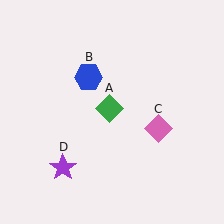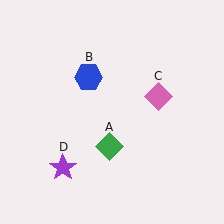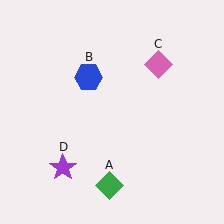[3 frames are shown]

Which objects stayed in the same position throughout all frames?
Blue hexagon (object B) and purple star (object D) remained stationary.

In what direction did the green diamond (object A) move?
The green diamond (object A) moved down.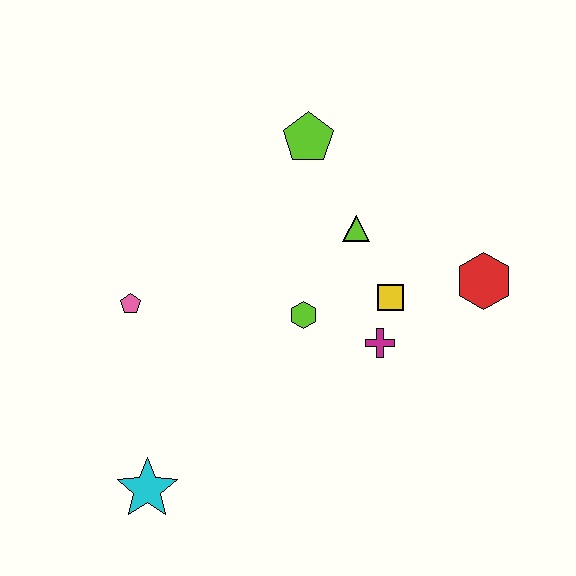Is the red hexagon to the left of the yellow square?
No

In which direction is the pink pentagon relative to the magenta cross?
The pink pentagon is to the left of the magenta cross.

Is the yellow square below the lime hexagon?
No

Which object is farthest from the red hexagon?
The cyan star is farthest from the red hexagon.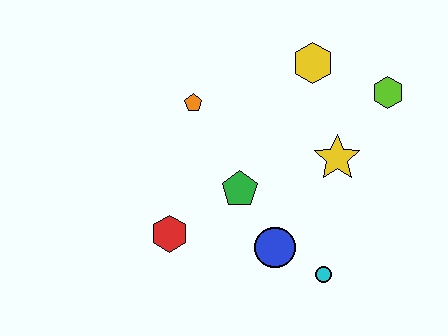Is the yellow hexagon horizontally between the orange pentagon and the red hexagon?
No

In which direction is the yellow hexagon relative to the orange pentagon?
The yellow hexagon is to the right of the orange pentagon.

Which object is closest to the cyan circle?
The blue circle is closest to the cyan circle.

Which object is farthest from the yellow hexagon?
The red hexagon is farthest from the yellow hexagon.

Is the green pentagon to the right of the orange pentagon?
Yes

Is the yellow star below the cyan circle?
No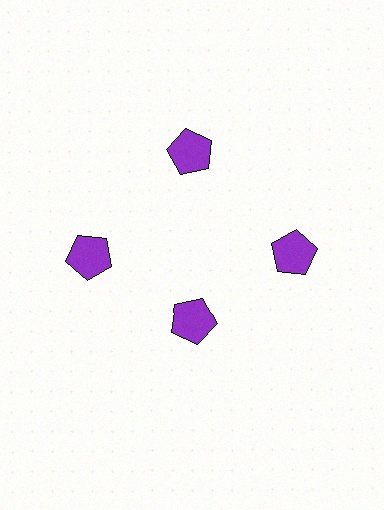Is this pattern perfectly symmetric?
No. The 4 purple pentagons are arranged in a ring, but one element near the 6 o'clock position is pulled inward toward the center, breaking the 4-fold rotational symmetry.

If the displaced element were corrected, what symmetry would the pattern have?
It would have 4-fold rotational symmetry — the pattern would map onto itself every 90 degrees.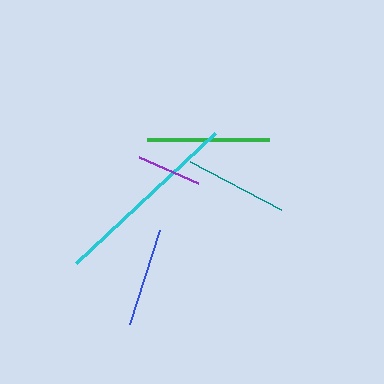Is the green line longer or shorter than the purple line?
The green line is longer than the purple line.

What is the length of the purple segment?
The purple segment is approximately 64 pixels long.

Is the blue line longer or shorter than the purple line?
The blue line is longer than the purple line.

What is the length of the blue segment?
The blue segment is approximately 98 pixels long.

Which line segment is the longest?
The cyan line is the longest at approximately 190 pixels.